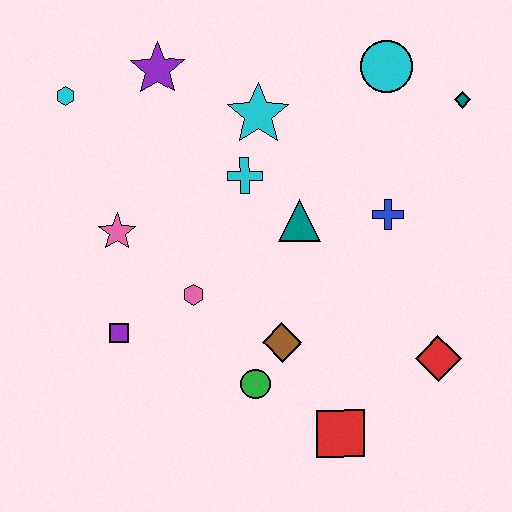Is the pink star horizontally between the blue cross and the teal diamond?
No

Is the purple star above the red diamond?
Yes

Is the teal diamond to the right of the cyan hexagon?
Yes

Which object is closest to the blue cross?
The teal triangle is closest to the blue cross.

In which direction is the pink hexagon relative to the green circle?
The pink hexagon is above the green circle.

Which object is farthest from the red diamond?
The cyan hexagon is farthest from the red diamond.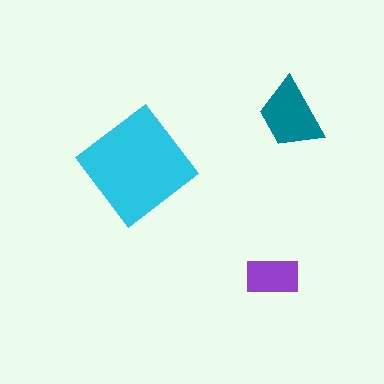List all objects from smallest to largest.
The purple rectangle, the teal trapezoid, the cyan diamond.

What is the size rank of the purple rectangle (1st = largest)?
3rd.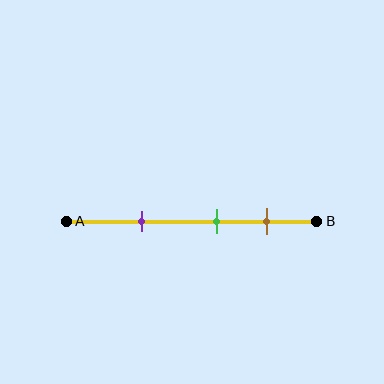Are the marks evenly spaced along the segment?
Yes, the marks are approximately evenly spaced.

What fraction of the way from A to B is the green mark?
The green mark is approximately 60% (0.6) of the way from A to B.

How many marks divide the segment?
There are 3 marks dividing the segment.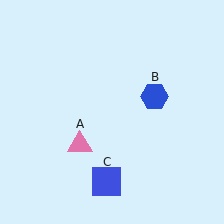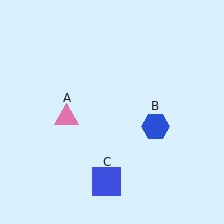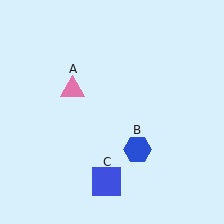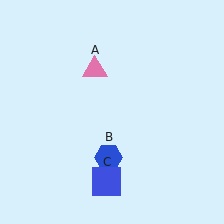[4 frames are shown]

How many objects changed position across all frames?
2 objects changed position: pink triangle (object A), blue hexagon (object B).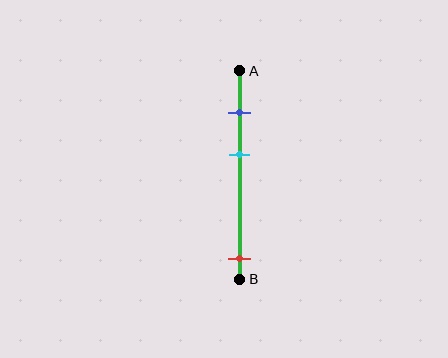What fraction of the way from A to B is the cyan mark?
The cyan mark is approximately 40% (0.4) of the way from A to B.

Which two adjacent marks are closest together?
The blue and cyan marks are the closest adjacent pair.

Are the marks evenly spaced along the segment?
No, the marks are not evenly spaced.